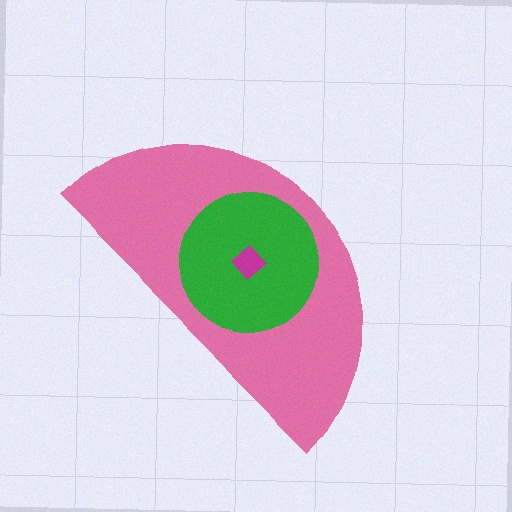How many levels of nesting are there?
3.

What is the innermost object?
The magenta diamond.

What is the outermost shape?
The pink semicircle.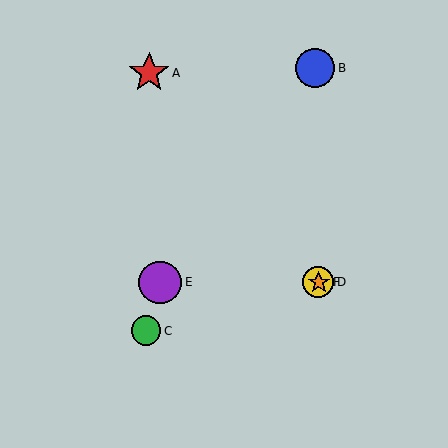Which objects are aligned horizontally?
Objects D, E, F are aligned horizontally.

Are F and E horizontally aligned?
Yes, both are at y≈282.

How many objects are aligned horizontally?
3 objects (D, E, F) are aligned horizontally.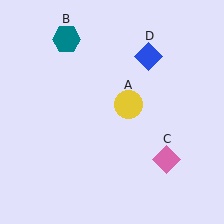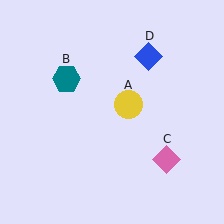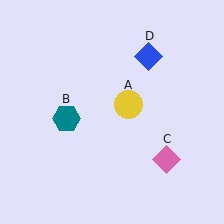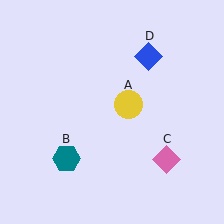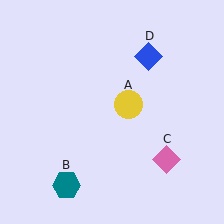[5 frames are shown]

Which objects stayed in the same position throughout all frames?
Yellow circle (object A) and pink diamond (object C) and blue diamond (object D) remained stationary.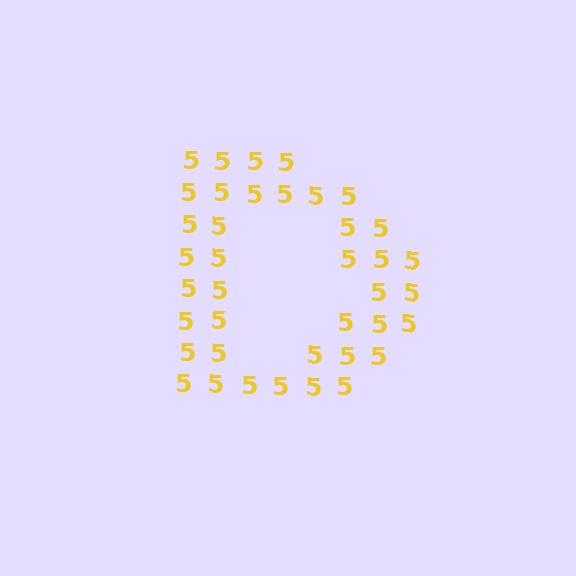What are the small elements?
The small elements are digit 5's.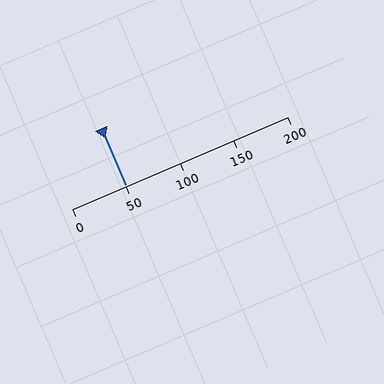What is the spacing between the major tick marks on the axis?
The major ticks are spaced 50 apart.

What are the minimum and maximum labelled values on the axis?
The axis runs from 0 to 200.